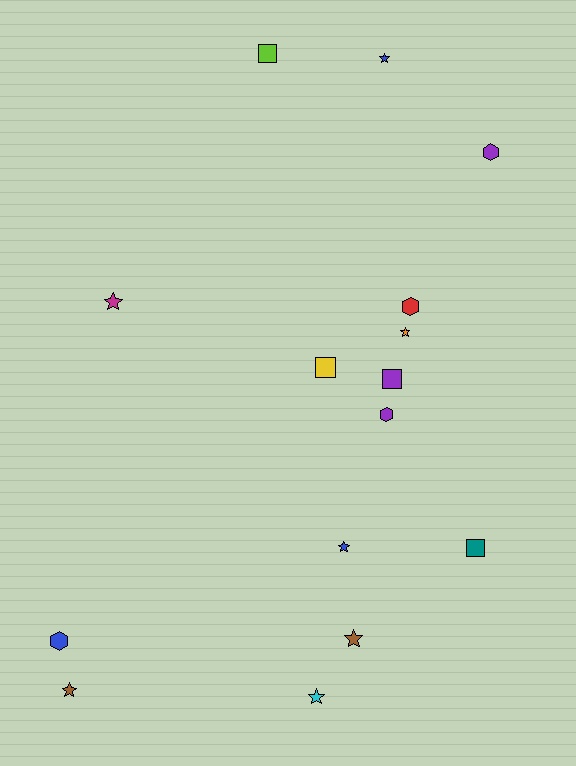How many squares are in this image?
There are 4 squares.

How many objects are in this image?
There are 15 objects.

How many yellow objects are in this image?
There is 1 yellow object.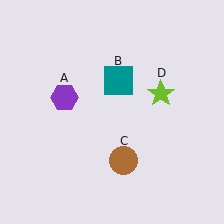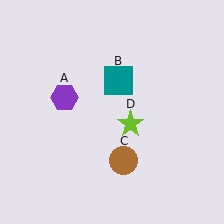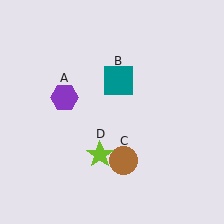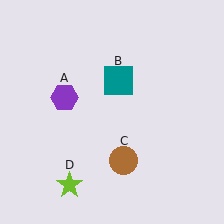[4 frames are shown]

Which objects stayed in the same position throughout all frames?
Purple hexagon (object A) and teal square (object B) and brown circle (object C) remained stationary.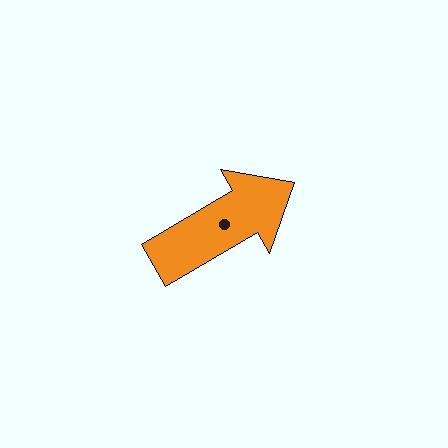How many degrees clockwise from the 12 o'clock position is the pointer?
Approximately 60 degrees.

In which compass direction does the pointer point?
Northeast.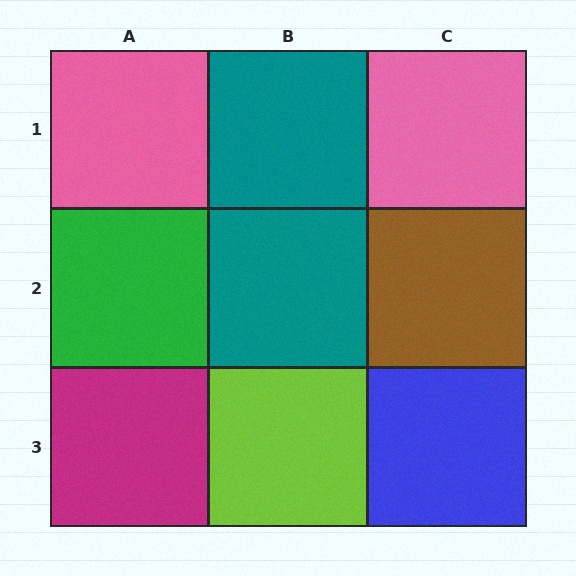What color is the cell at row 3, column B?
Lime.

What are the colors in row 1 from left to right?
Pink, teal, pink.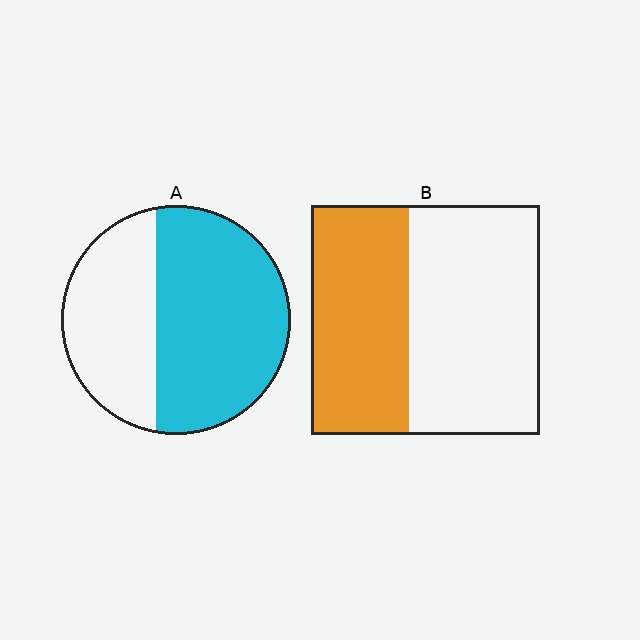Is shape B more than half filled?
No.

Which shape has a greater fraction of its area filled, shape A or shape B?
Shape A.